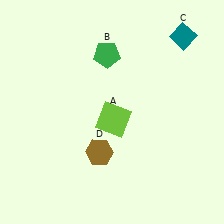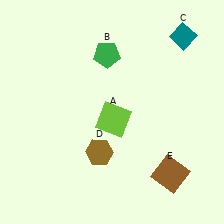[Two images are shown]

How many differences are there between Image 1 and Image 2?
There is 1 difference between the two images.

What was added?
A brown square (E) was added in Image 2.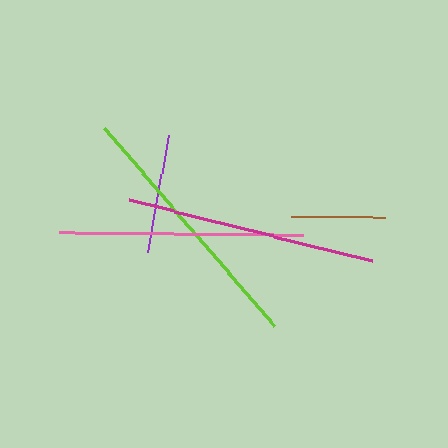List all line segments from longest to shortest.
From longest to shortest: lime, magenta, pink, purple, brown.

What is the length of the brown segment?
The brown segment is approximately 94 pixels long.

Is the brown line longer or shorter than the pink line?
The pink line is longer than the brown line.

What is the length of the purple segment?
The purple segment is approximately 119 pixels long.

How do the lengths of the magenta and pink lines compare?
The magenta and pink lines are approximately the same length.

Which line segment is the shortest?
The brown line is the shortest at approximately 94 pixels.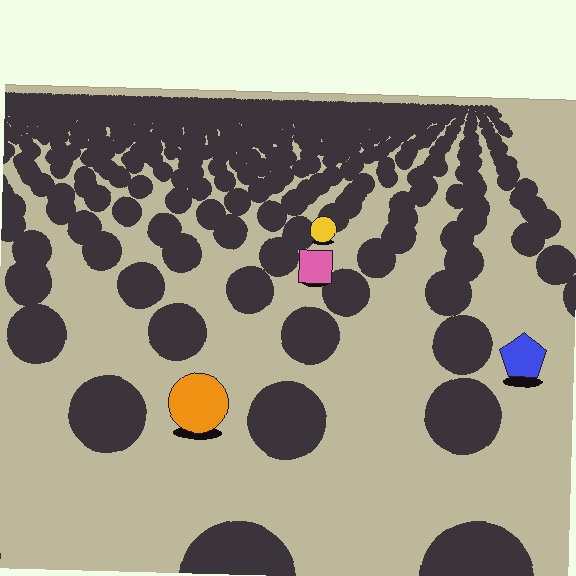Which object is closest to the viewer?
The orange circle is closest. The texture marks near it are larger and more spread out.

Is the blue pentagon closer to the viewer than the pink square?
Yes. The blue pentagon is closer — you can tell from the texture gradient: the ground texture is coarser near it.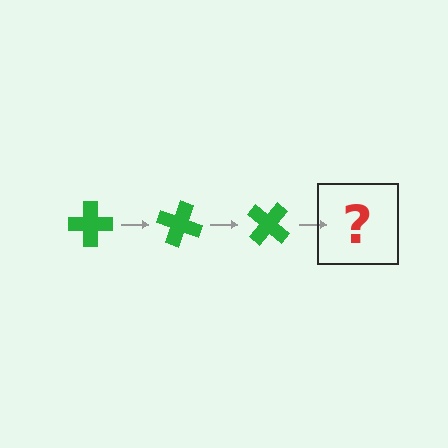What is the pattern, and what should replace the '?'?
The pattern is that the cross rotates 20 degrees each step. The '?' should be a green cross rotated 60 degrees.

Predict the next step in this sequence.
The next step is a green cross rotated 60 degrees.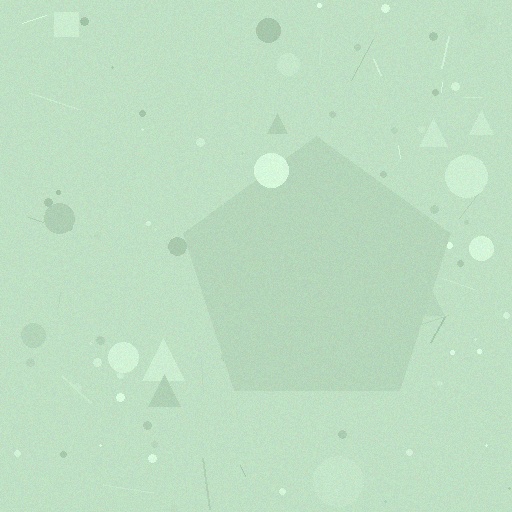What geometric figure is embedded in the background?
A pentagon is embedded in the background.